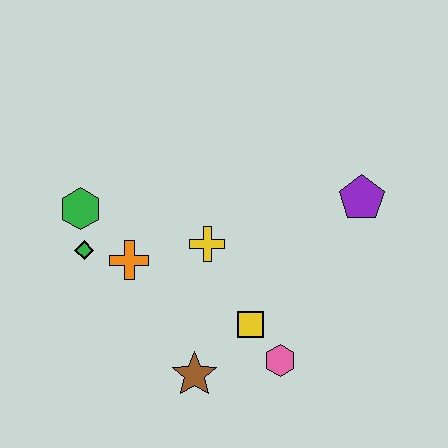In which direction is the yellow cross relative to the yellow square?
The yellow cross is above the yellow square.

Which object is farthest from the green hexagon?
The purple pentagon is farthest from the green hexagon.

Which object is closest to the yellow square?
The pink hexagon is closest to the yellow square.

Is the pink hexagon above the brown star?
Yes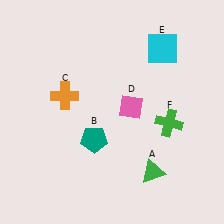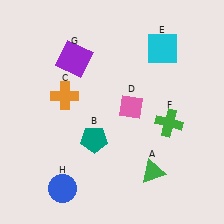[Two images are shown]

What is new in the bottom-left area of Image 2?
A blue circle (H) was added in the bottom-left area of Image 2.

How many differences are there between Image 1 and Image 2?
There are 2 differences between the two images.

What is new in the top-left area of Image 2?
A purple square (G) was added in the top-left area of Image 2.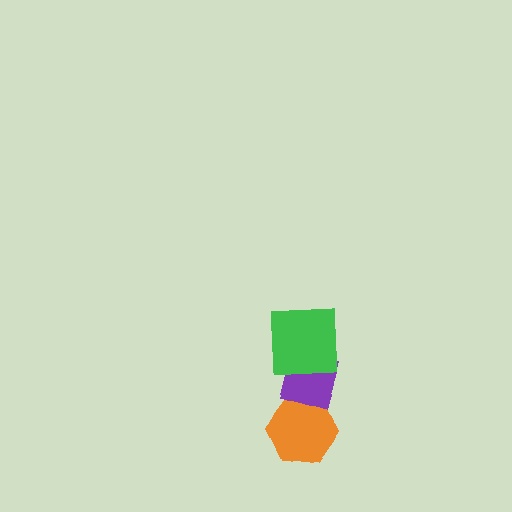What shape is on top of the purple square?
The green square is on top of the purple square.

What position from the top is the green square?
The green square is 1st from the top.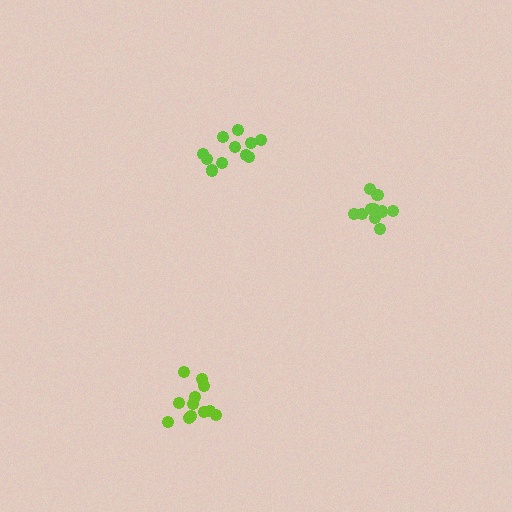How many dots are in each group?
Group 1: 11 dots, Group 2: 10 dots, Group 3: 12 dots (33 total).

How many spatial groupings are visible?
There are 3 spatial groupings.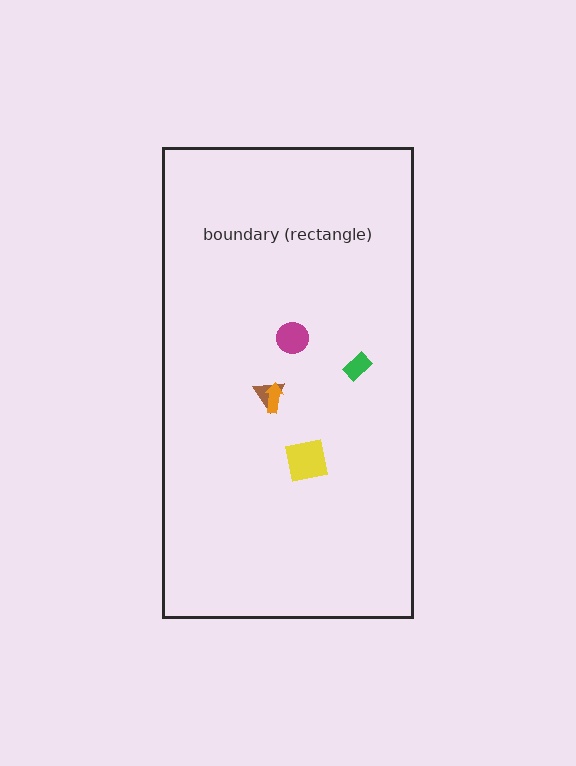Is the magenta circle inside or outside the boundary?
Inside.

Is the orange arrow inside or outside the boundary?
Inside.